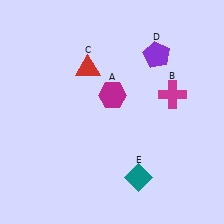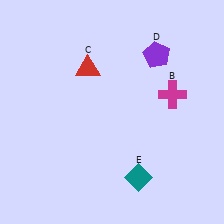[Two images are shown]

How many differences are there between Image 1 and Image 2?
There is 1 difference between the two images.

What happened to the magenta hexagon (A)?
The magenta hexagon (A) was removed in Image 2. It was in the top-right area of Image 1.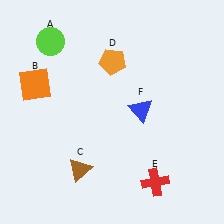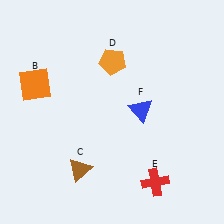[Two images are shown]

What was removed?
The lime circle (A) was removed in Image 2.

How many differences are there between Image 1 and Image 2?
There is 1 difference between the two images.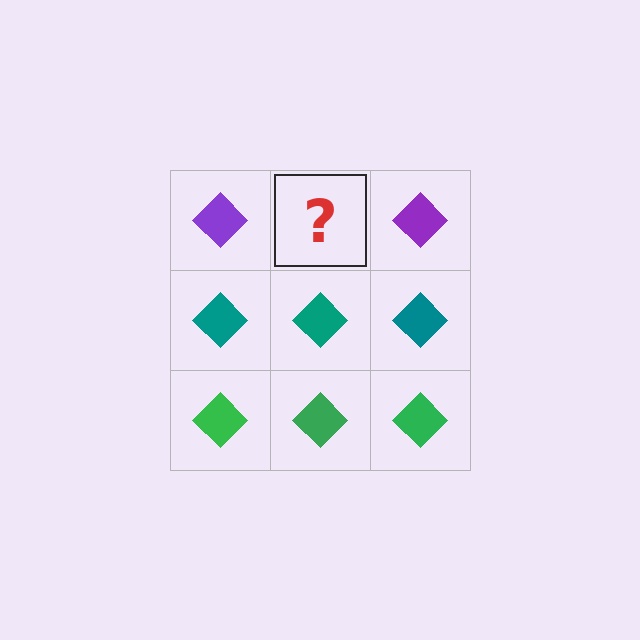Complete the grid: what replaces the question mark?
The question mark should be replaced with a purple diamond.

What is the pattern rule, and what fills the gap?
The rule is that each row has a consistent color. The gap should be filled with a purple diamond.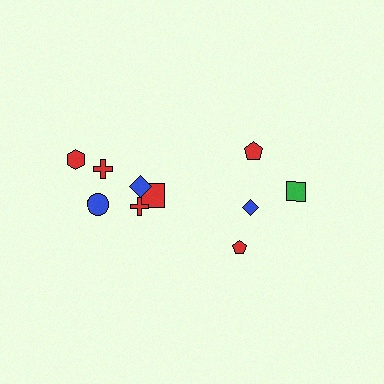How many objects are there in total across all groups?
There are 10 objects.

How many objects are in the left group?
There are 6 objects.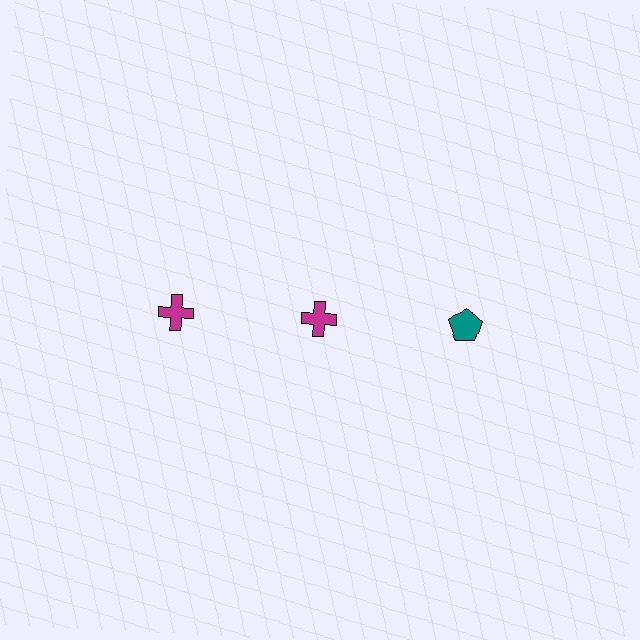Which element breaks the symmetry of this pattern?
The teal pentagon in the top row, center column breaks the symmetry. All other shapes are magenta crosses.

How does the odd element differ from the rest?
It differs in both color (teal instead of magenta) and shape (pentagon instead of cross).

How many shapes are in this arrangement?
There are 3 shapes arranged in a grid pattern.